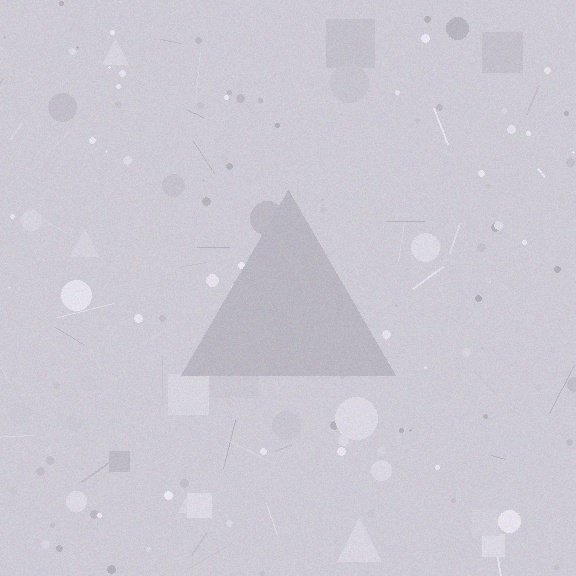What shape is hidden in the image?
A triangle is hidden in the image.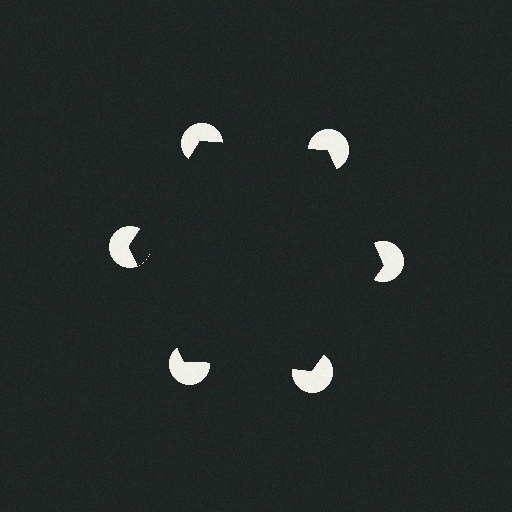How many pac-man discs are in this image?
There are 6 — one at each vertex of the illusory hexagon.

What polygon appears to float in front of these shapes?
An illusory hexagon — its edges are inferred from the aligned wedge cuts in the pac-man discs, not physically drawn.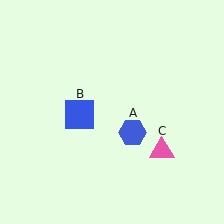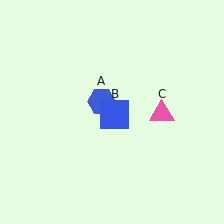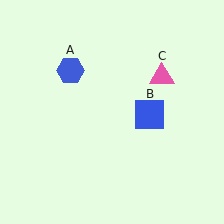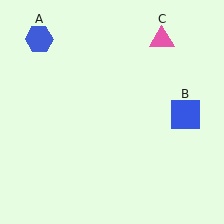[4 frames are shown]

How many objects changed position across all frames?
3 objects changed position: blue hexagon (object A), blue square (object B), pink triangle (object C).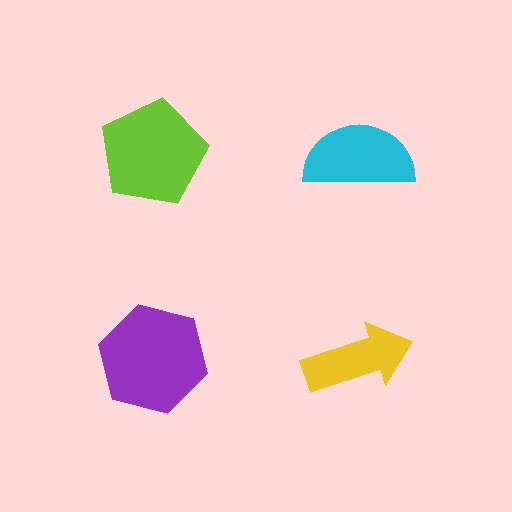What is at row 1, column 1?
A lime pentagon.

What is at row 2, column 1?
A purple hexagon.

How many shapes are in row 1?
2 shapes.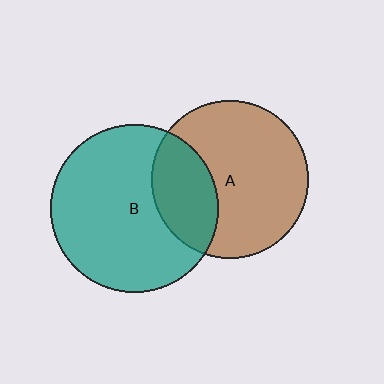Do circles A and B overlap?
Yes.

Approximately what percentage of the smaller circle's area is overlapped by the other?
Approximately 30%.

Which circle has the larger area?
Circle B (teal).